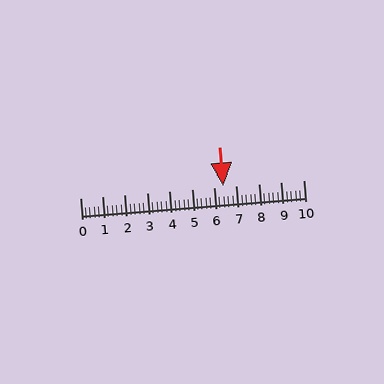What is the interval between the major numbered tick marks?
The major tick marks are spaced 1 units apart.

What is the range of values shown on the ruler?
The ruler shows values from 0 to 10.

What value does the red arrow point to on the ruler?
The red arrow points to approximately 6.4.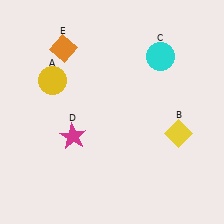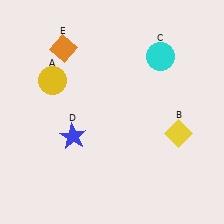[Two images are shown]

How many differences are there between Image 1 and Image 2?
There is 1 difference between the two images.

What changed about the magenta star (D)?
In Image 1, D is magenta. In Image 2, it changed to blue.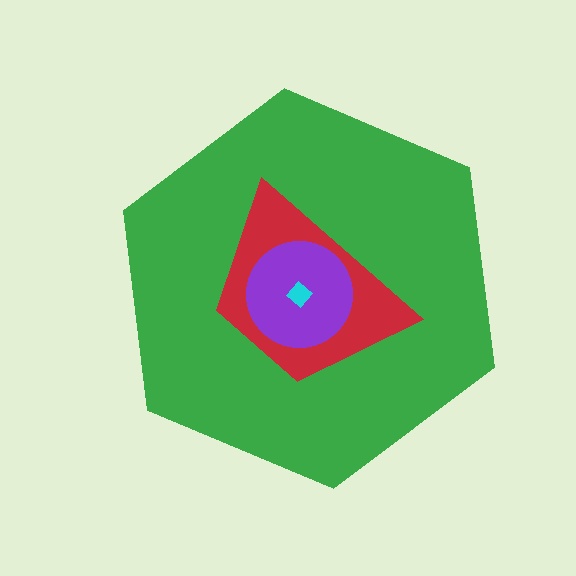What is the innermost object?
The cyan diamond.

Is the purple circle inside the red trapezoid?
Yes.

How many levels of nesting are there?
4.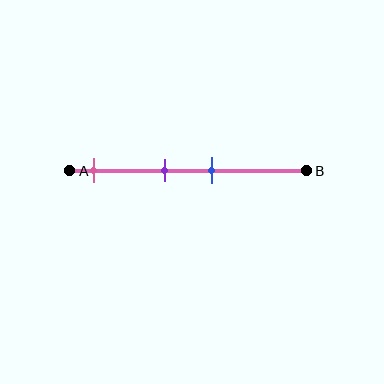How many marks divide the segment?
There are 3 marks dividing the segment.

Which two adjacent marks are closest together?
The purple and blue marks are the closest adjacent pair.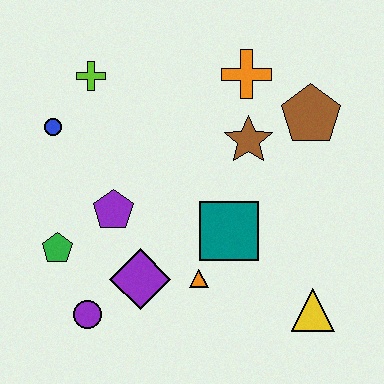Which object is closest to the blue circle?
The lime cross is closest to the blue circle.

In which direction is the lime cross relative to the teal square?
The lime cross is above the teal square.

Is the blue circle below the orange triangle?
No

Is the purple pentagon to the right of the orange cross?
No